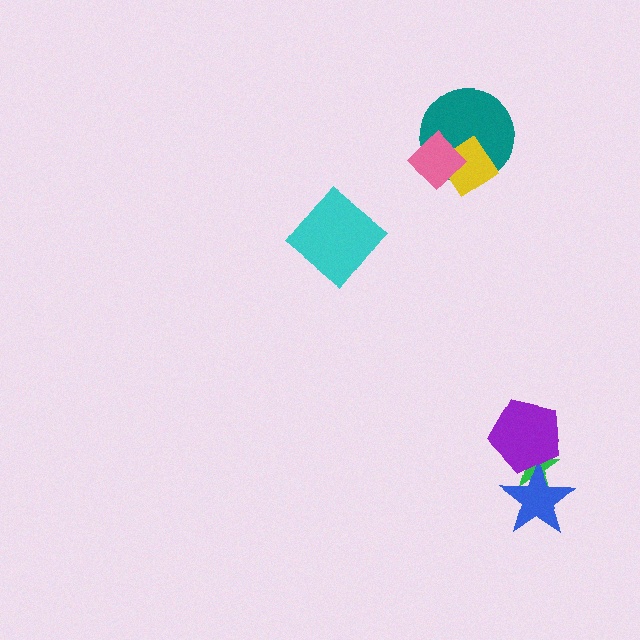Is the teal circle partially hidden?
Yes, it is partially covered by another shape.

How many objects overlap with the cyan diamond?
0 objects overlap with the cyan diamond.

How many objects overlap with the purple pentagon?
2 objects overlap with the purple pentagon.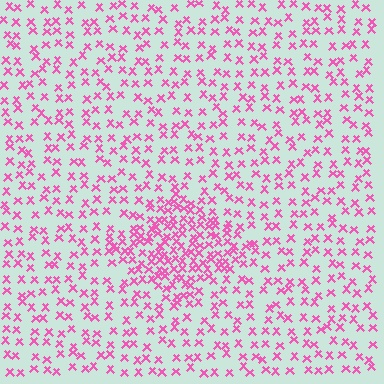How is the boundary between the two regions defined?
The boundary is defined by a change in element density (approximately 2.3x ratio). All elements are the same color, size, and shape.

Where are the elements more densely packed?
The elements are more densely packed inside the diamond boundary.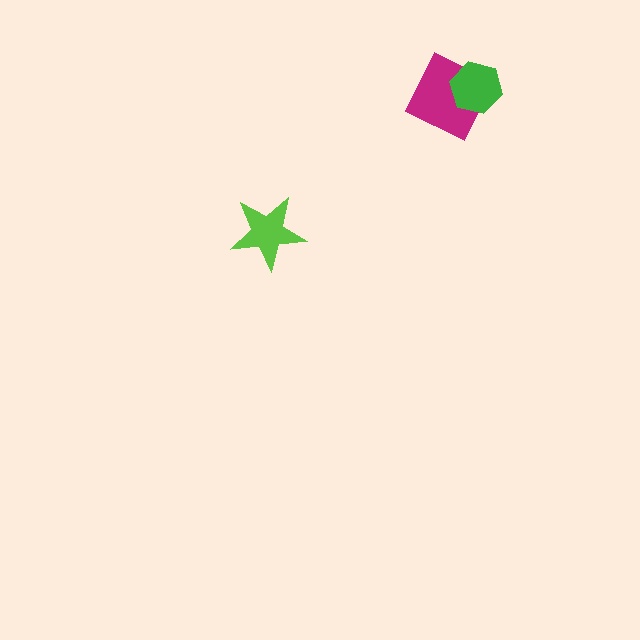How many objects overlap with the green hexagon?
1 object overlaps with the green hexagon.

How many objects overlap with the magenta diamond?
1 object overlaps with the magenta diamond.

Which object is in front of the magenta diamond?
The green hexagon is in front of the magenta diamond.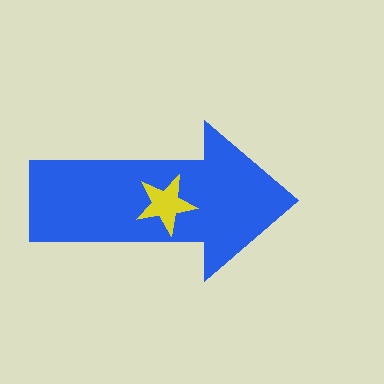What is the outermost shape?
The blue arrow.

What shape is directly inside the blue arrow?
The yellow star.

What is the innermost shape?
The yellow star.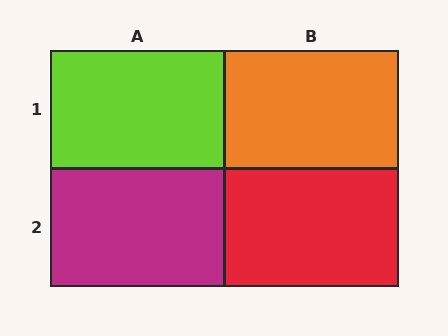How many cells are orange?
1 cell is orange.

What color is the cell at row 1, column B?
Orange.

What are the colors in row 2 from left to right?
Magenta, red.